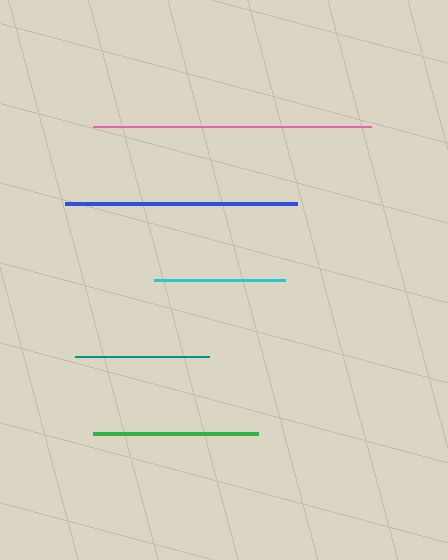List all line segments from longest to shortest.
From longest to shortest: pink, blue, green, teal, cyan.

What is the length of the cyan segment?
The cyan segment is approximately 131 pixels long.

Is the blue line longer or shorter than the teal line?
The blue line is longer than the teal line.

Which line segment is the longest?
The pink line is the longest at approximately 278 pixels.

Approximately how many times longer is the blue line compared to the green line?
The blue line is approximately 1.4 times the length of the green line.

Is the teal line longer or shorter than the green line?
The green line is longer than the teal line.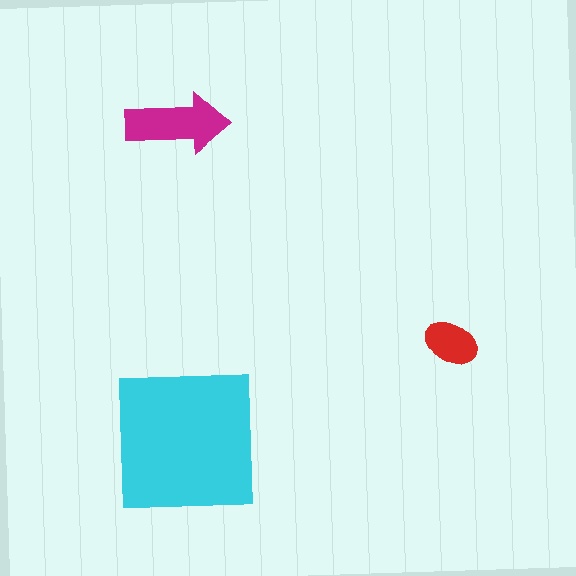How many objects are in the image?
There are 3 objects in the image.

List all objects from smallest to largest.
The red ellipse, the magenta arrow, the cyan square.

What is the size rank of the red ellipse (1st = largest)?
3rd.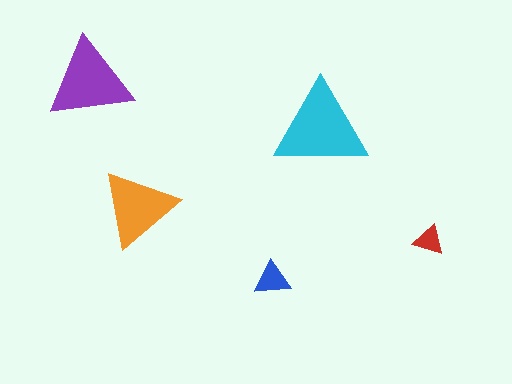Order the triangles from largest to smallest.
the cyan one, the purple one, the orange one, the blue one, the red one.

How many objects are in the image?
There are 5 objects in the image.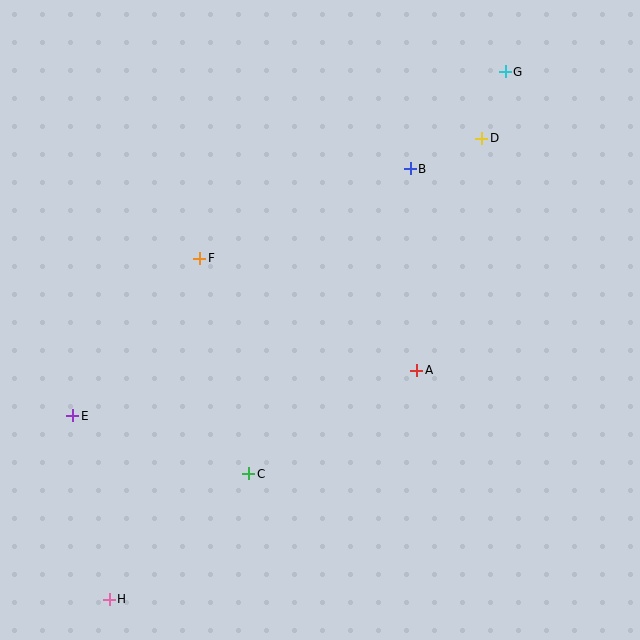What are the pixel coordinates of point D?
Point D is at (482, 138).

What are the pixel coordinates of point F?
Point F is at (200, 258).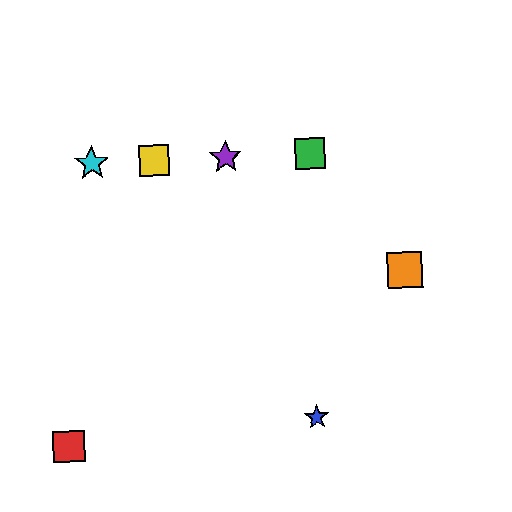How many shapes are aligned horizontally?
4 shapes (the green square, the yellow square, the purple star, the cyan star) are aligned horizontally.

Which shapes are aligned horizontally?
The green square, the yellow square, the purple star, the cyan star are aligned horizontally.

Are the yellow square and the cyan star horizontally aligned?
Yes, both are at y≈161.